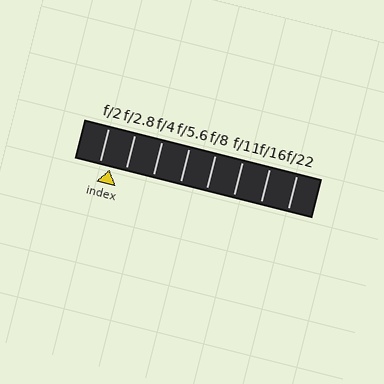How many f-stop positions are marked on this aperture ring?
There are 8 f-stop positions marked.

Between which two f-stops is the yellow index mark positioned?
The index mark is between f/2 and f/2.8.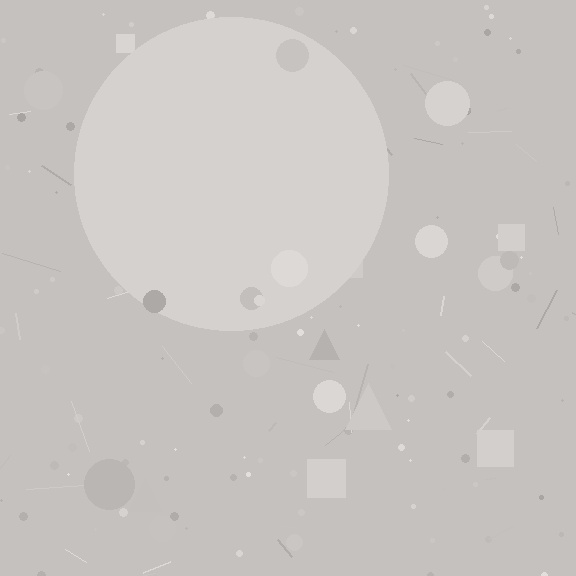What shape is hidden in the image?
A circle is hidden in the image.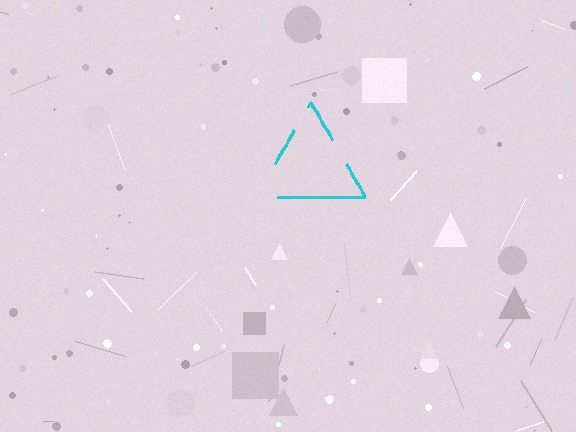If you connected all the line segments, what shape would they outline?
They would outline a triangle.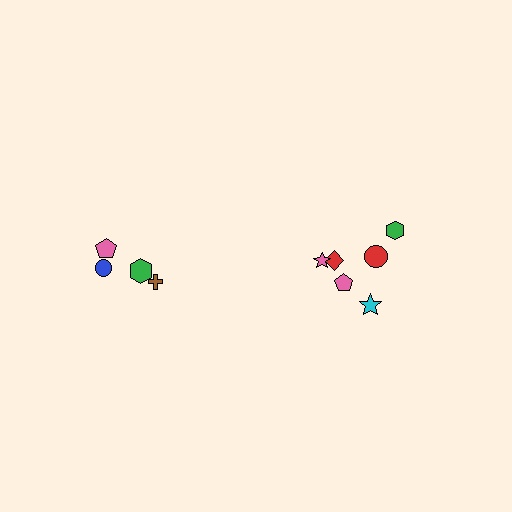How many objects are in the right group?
There are 6 objects.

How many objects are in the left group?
There are 4 objects.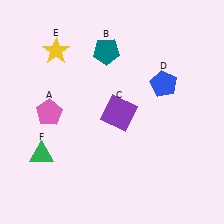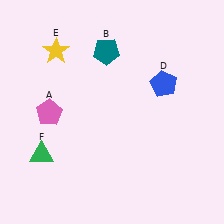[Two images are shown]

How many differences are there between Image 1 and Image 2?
There is 1 difference between the two images.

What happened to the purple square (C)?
The purple square (C) was removed in Image 2. It was in the bottom-right area of Image 1.